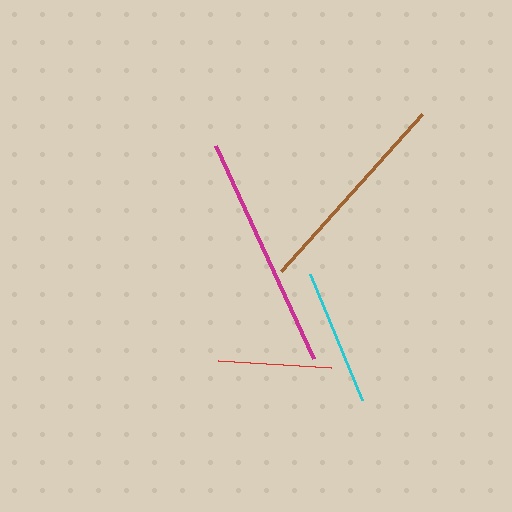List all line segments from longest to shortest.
From longest to shortest: magenta, brown, cyan, red.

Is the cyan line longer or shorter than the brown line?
The brown line is longer than the cyan line.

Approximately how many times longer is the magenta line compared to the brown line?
The magenta line is approximately 1.1 times the length of the brown line.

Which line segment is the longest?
The magenta line is the longest at approximately 234 pixels.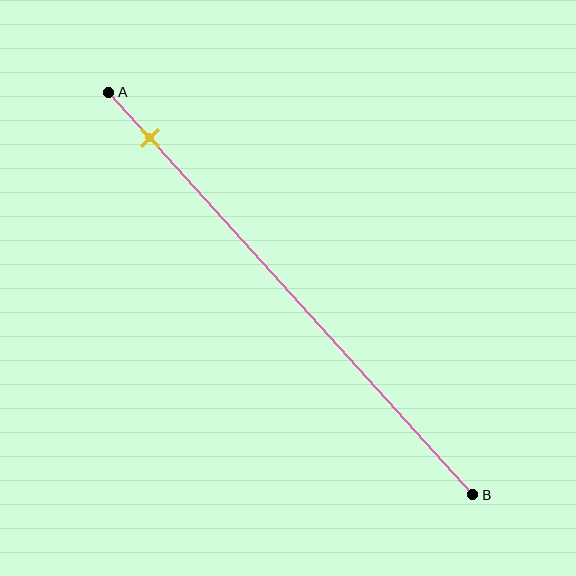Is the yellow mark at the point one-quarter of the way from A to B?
No, the mark is at about 10% from A, not at the 25% one-quarter point.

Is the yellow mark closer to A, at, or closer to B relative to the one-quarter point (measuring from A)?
The yellow mark is closer to point A than the one-quarter point of segment AB.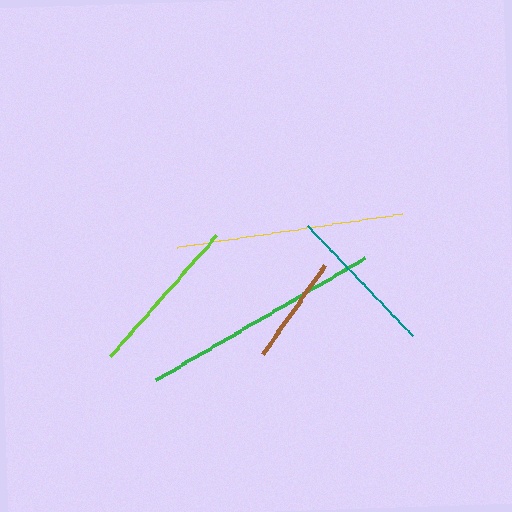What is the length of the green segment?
The green segment is approximately 242 pixels long.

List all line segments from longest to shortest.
From longest to shortest: green, yellow, lime, teal, brown.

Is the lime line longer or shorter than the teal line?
The lime line is longer than the teal line.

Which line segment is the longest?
The green line is the longest at approximately 242 pixels.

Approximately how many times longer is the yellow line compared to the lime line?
The yellow line is approximately 1.4 times the length of the lime line.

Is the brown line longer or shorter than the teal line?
The teal line is longer than the brown line.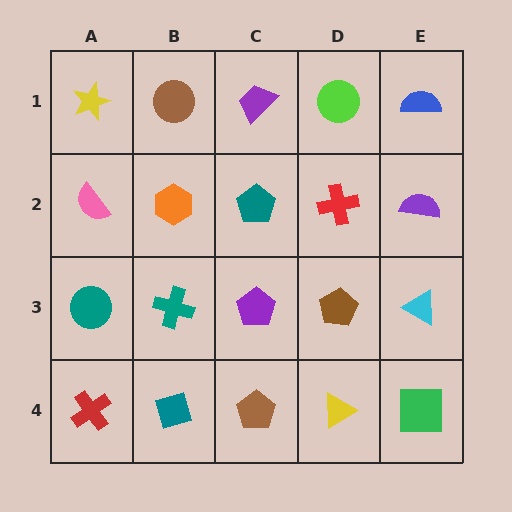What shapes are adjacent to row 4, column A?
A teal circle (row 3, column A), a teal diamond (row 4, column B).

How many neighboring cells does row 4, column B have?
3.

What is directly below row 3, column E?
A green square.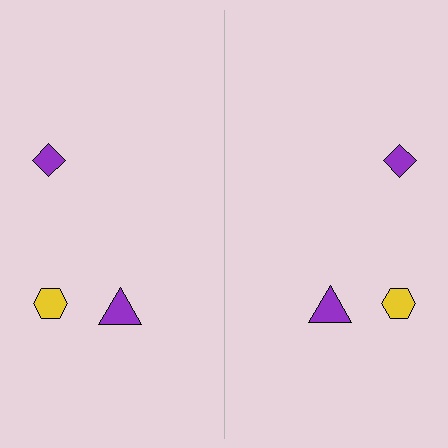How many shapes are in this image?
There are 6 shapes in this image.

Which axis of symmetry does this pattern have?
The pattern has a vertical axis of symmetry running through the center of the image.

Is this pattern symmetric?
Yes, this pattern has bilateral (reflection) symmetry.